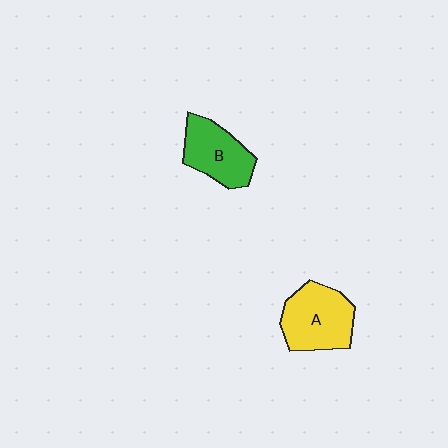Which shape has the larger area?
Shape A (yellow).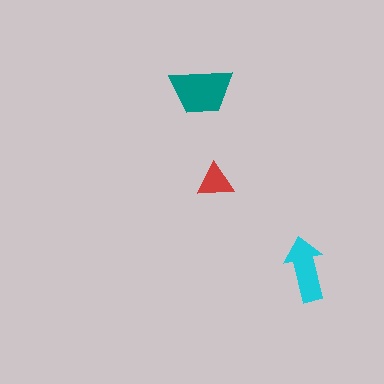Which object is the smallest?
The red triangle.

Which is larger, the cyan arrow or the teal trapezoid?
The teal trapezoid.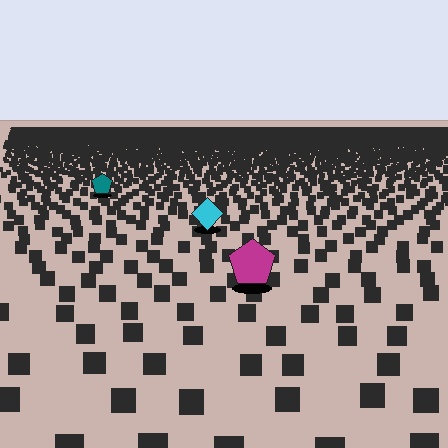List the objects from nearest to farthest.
From nearest to farthest: the magenta pentagon, the cyan diamond, the teal pentagon.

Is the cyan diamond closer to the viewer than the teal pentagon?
Yes. The cyan diamond is closer — you can tell from the texture gradient: the ground texture is coarser near it.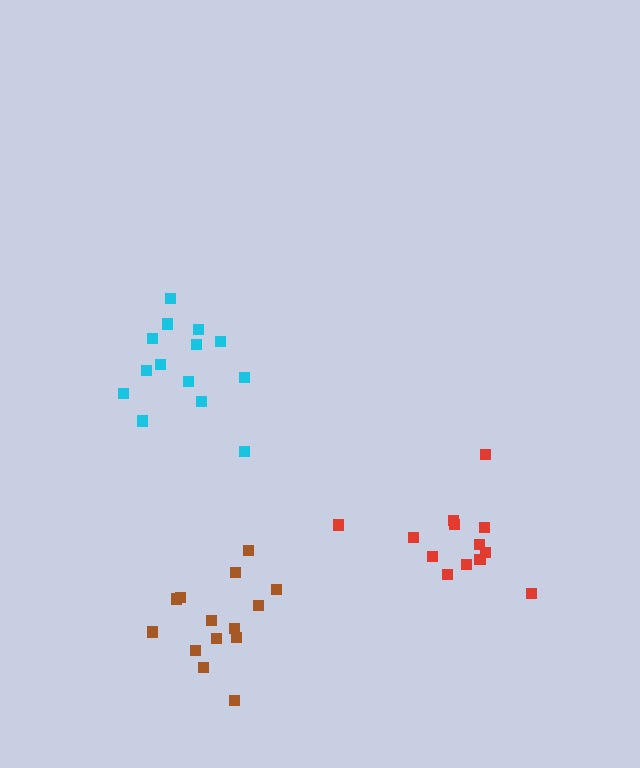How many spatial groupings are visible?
There are 3 spatial groupings.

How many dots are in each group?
Group 1: 13 dots, Group 2: 14 dots, Group 3: 14 dots (41 total).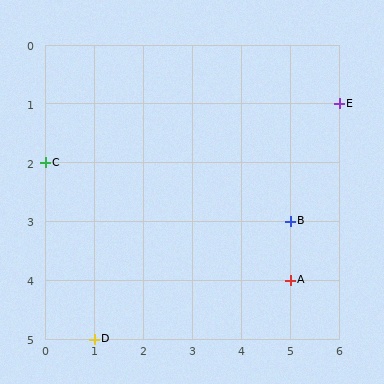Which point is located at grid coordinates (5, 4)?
Point A is at (5, 4).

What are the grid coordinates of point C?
Point C is at grid coordinates (0, 2).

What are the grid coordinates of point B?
Point B is at grid coordinates (5, 3).